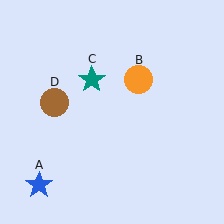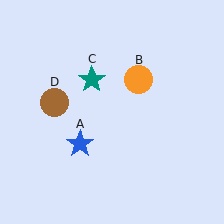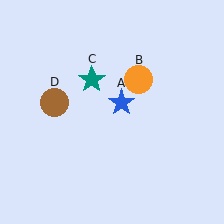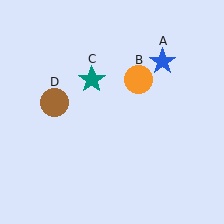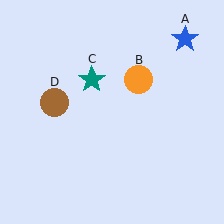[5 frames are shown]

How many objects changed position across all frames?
1 object changed position: blue star (object A).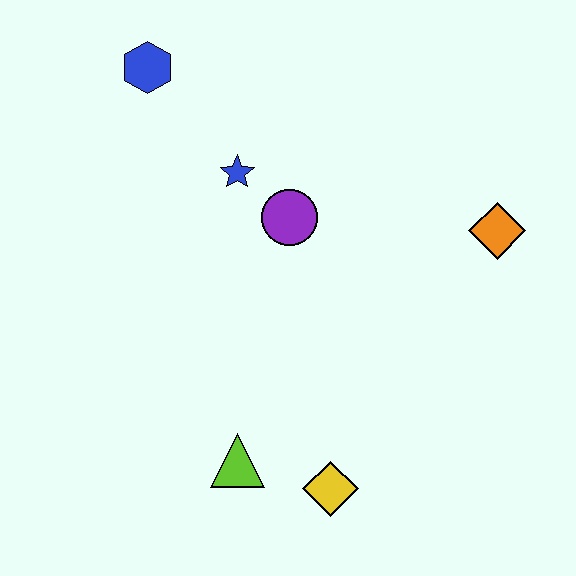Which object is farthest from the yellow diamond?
The blue hexagon is farthest from the yellow diamond.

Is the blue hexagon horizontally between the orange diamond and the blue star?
No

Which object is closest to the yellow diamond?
The lime triangle is closest to the yellow diamond.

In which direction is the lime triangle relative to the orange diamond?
The lime triangle is to the left of the orange diamond.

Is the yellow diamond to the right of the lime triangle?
Yes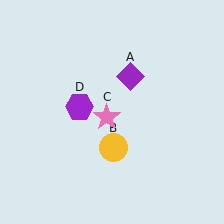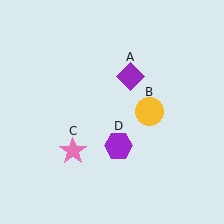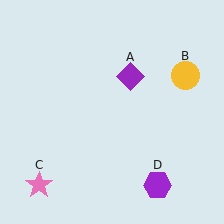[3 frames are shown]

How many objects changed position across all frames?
3 objects changed position: yellow circle (object B), pink star (object C), purple hexagon (object D).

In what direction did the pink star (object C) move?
The pink star (object C) moved down and to the left.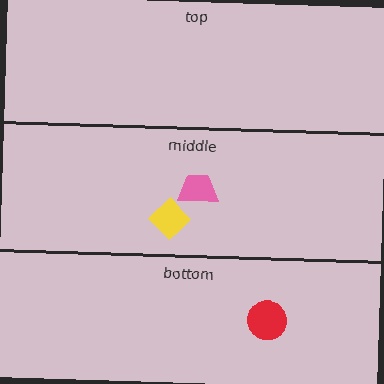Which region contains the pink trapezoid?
The middle region.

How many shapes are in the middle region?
2.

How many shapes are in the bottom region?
1.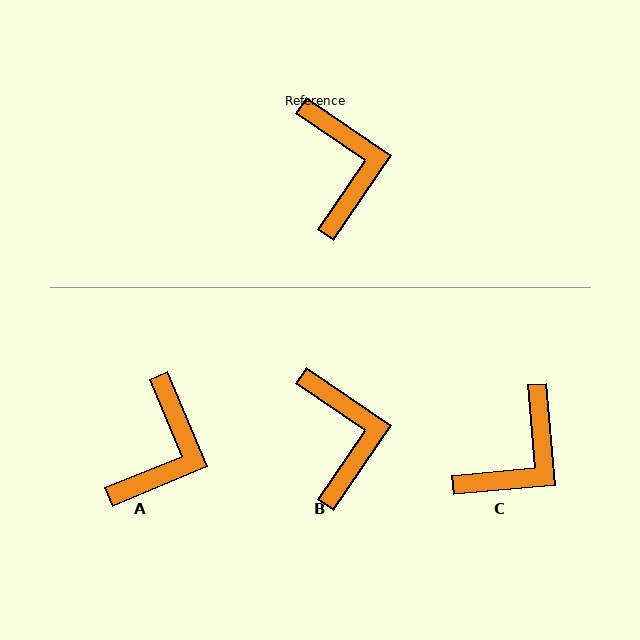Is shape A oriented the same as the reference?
No, it is off by about 33 degrees.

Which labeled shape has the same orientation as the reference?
B.